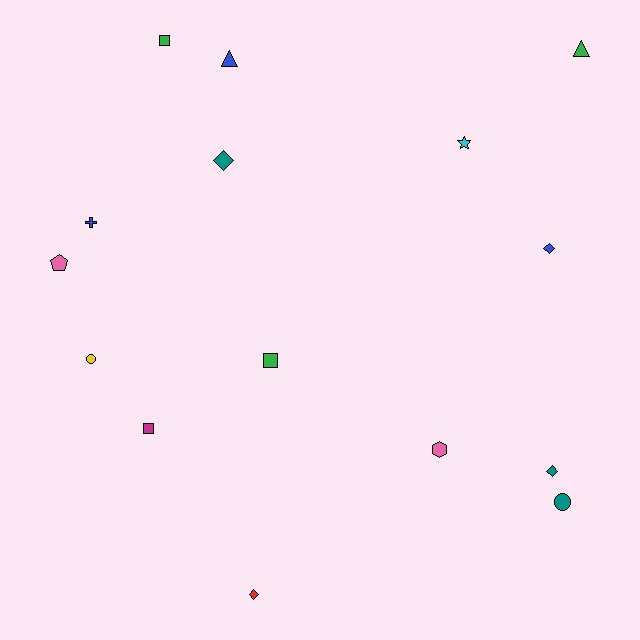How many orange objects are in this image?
There are no orange objects.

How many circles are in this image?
There are 2 circles.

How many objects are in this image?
There are 15 objects.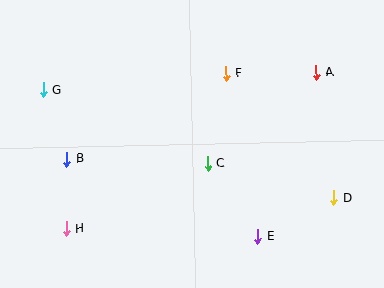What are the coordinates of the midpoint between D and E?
The midpoint between D and E is at (296, 217).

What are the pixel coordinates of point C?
Point C is at (208, 164).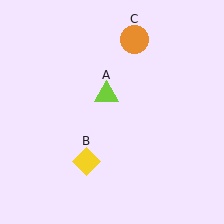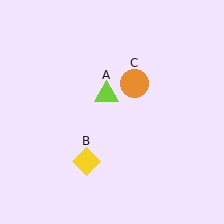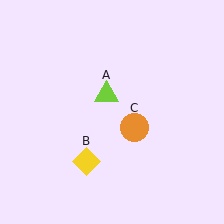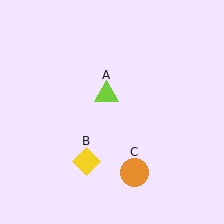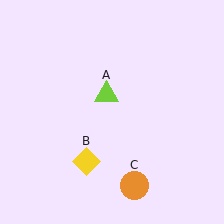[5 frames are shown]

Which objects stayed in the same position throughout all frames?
Lime triangle (object A) and yellow diamond (object B) remained stationary.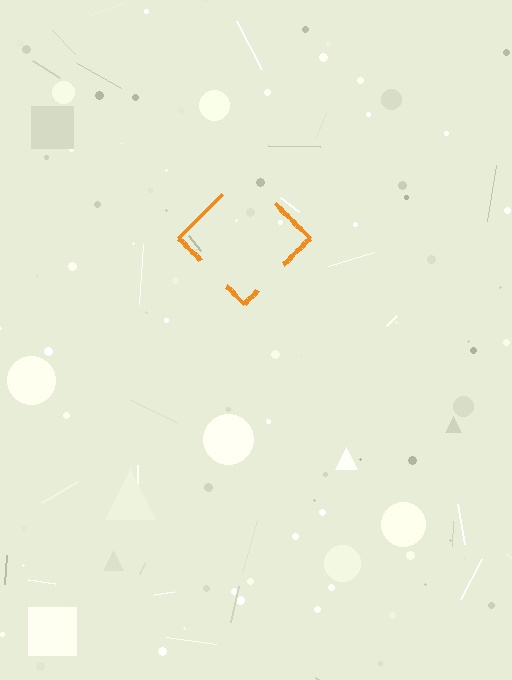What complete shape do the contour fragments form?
The contour fragments form a diamond.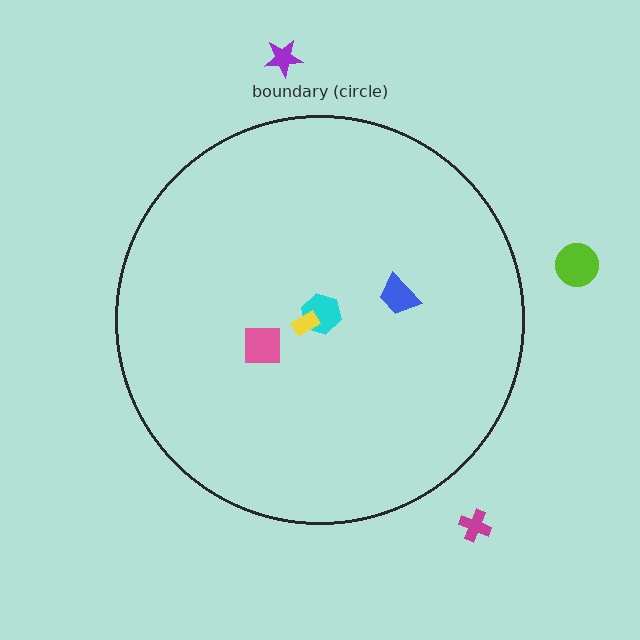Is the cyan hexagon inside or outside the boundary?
Inside.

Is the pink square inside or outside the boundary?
Inside.